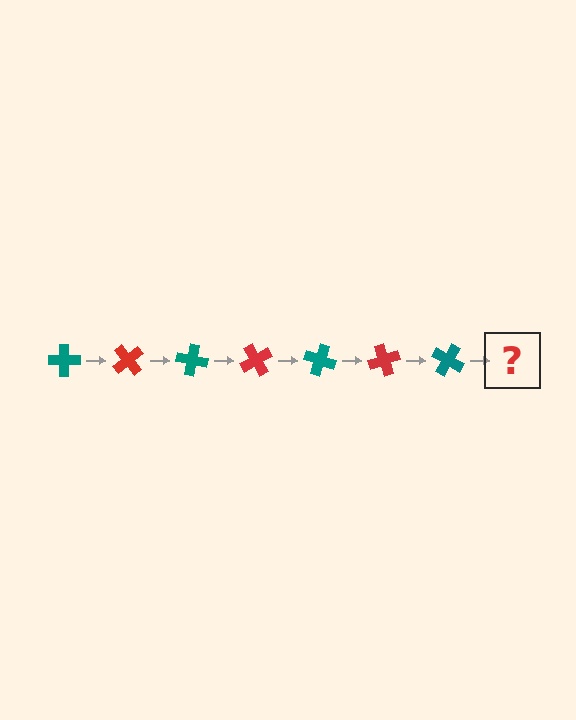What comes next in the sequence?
The next element should be a red cross, rotated 350 degrees from the start.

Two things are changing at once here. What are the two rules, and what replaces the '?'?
The two rules are that it rotates 50 degrees each step and the color cycles through teal and red. The '?' should be a red cross, rotated 350 degrees from the start.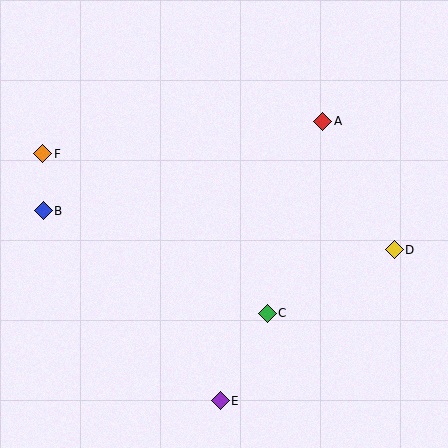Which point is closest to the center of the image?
Point C at (267, 313) is closest to the center.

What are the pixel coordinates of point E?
Point E is at (220, 401).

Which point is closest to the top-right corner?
Point A is closest to the top-right corner.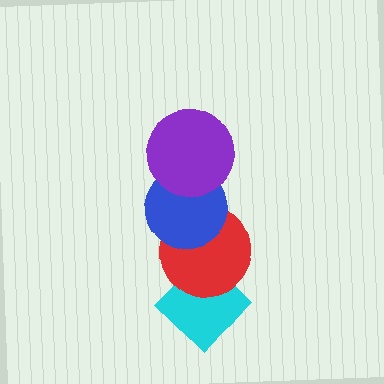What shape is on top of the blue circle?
The purple circle is on top of the blue circle.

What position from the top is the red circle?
The red circle is 3rd from the top.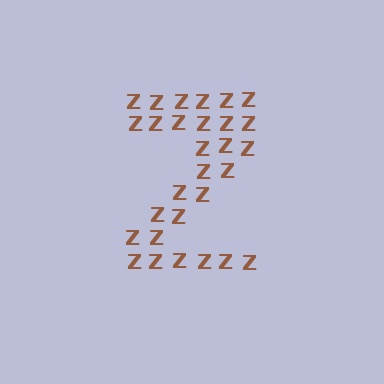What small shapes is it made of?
It is made of small letter Z's.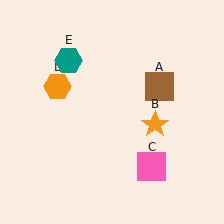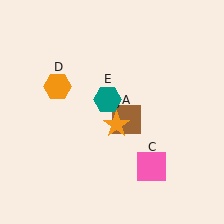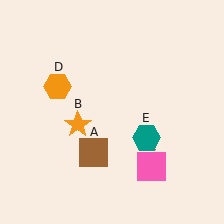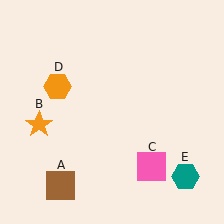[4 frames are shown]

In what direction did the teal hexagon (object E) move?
The teal hexagon (object E) moved down and to the right.